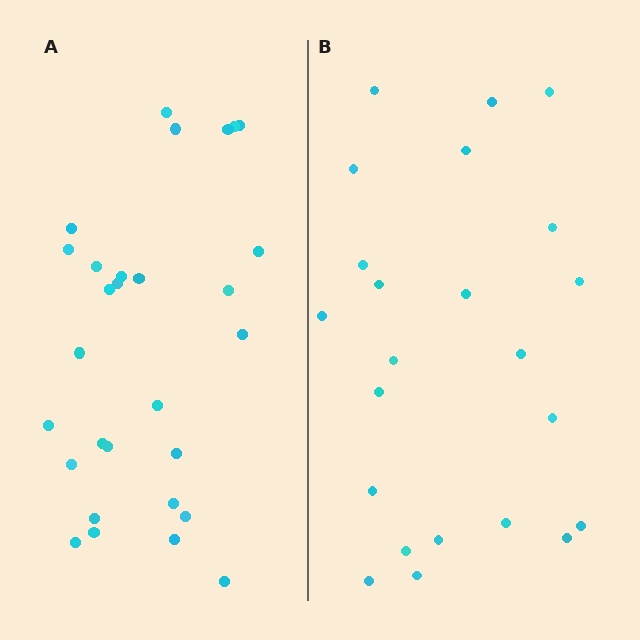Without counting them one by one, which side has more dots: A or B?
Region A (the left region) has more dots.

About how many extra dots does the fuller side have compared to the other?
Region A has about 6 more dots than region B.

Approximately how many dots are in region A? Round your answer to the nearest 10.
About 30 dots. (The exact count is 29, which rounds to 30.)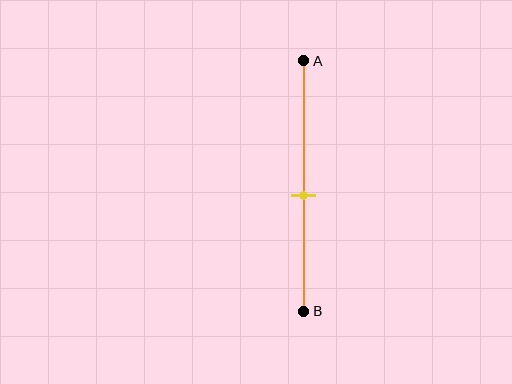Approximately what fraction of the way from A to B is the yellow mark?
The yellow mark is approximately 55% of the way from A to B.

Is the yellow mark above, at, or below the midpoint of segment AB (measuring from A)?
The yellow mark is below the midpoint of segment AB.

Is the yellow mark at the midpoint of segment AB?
No, the mark is at about 55% from A, not at the 50% midpoint.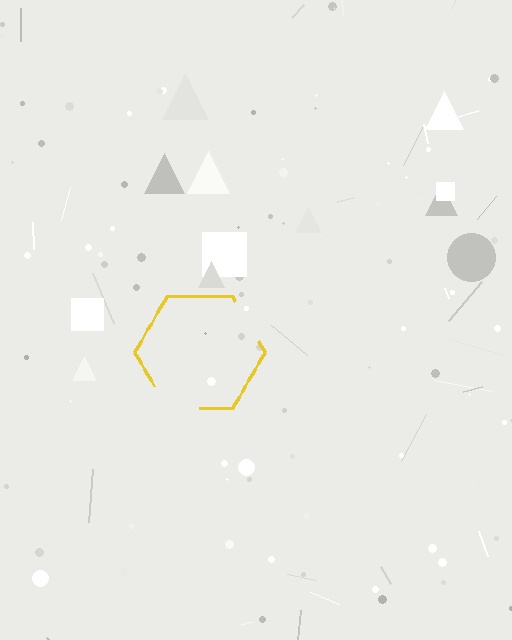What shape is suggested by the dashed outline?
The dashed outline suggests a hexagon.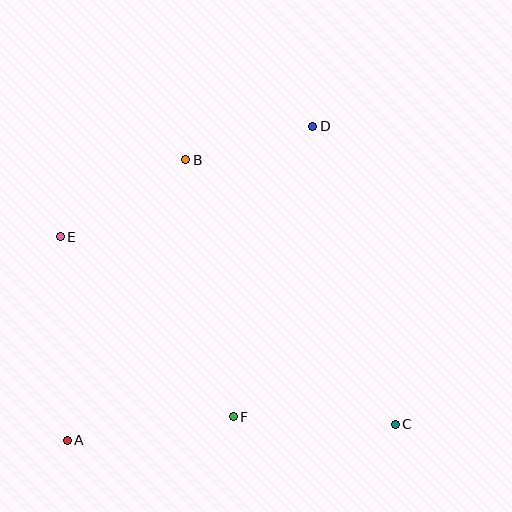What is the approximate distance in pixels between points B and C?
The distance between B and C is approximately 338 pixels.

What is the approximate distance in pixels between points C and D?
The distance between C and D is approximately 310 pixels.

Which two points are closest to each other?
Points B and D are closest to each other.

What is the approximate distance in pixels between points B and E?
The distance between B and E is approximately 147 pixels.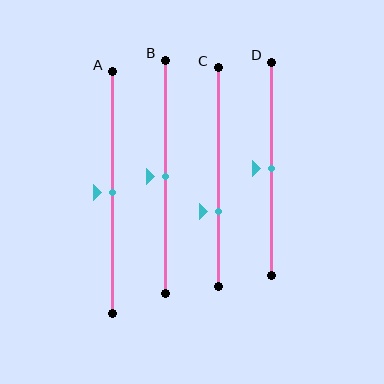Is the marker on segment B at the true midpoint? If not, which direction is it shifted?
Yes, the marker on segment B is at the true midpoint.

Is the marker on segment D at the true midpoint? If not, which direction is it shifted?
Yes, the marker on segment D is at the true midpoint.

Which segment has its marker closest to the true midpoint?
Segment A has its marker closest to the true midpoint.